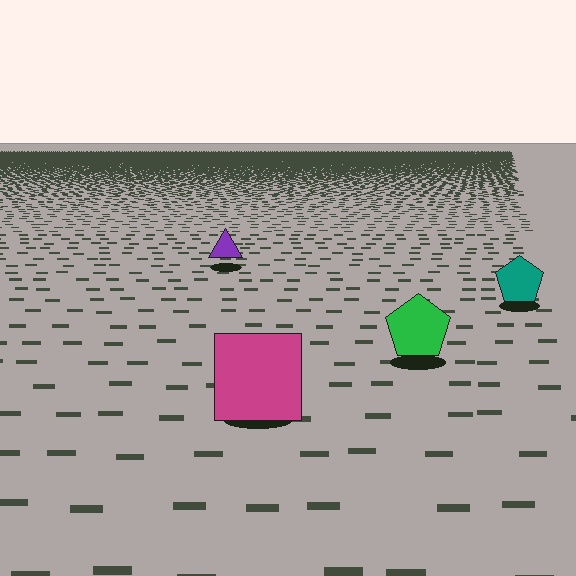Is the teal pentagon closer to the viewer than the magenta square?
No. The magenta square is closer — you can tell from the texture gradient: the ground texture is coarser near it.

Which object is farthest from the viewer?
The purple triangle is farthest from the viewer. It appears smaller and the ground texture around it is denser.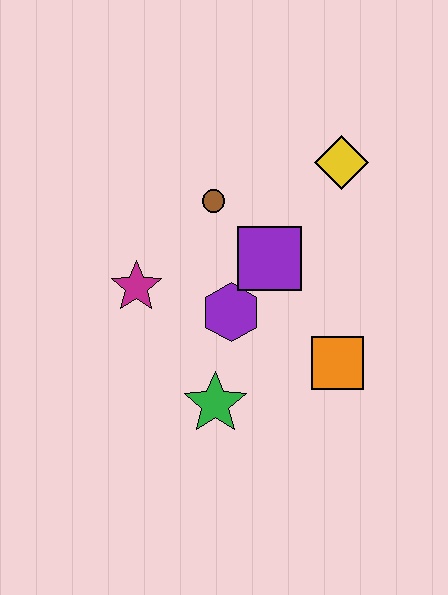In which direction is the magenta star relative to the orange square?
The magenta star is to the left of the orange square.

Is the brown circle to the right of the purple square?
No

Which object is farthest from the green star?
The yellow diamond is farthest from the green star.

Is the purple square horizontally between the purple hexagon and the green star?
No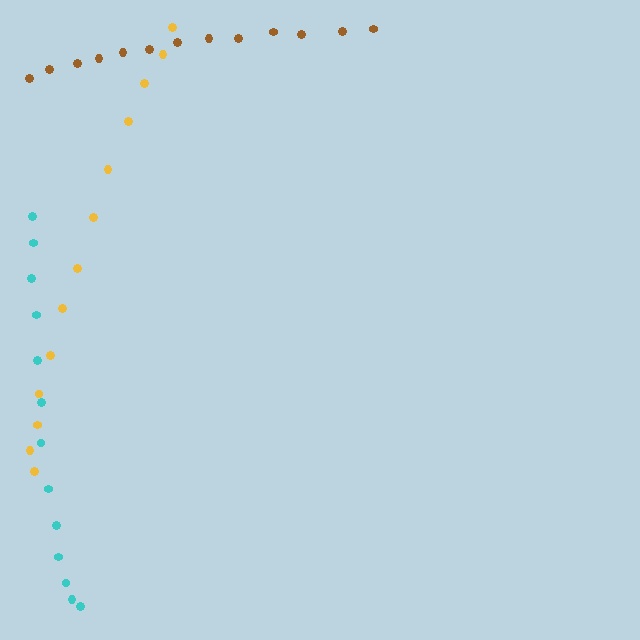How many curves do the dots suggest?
There are 3 distinct paths.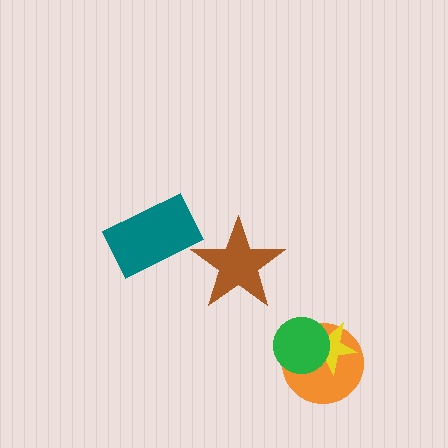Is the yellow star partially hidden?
Yes, it is partially covered by another shape.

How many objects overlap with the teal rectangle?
0 objects overlap with the teal rectangle.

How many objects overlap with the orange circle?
2 objects overlap with the orange circle.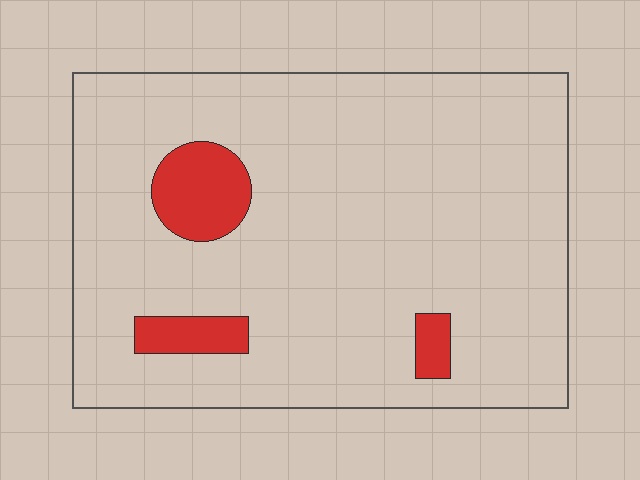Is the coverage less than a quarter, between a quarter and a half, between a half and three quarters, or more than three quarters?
Less than a quarter.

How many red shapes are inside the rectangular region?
3.